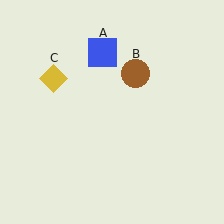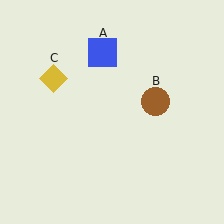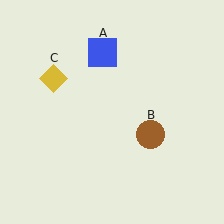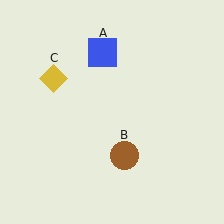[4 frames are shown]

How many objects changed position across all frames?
1 object changed position: brown circle (object B).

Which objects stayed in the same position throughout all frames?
Blue square (object A) and yellow diamond (object C) remained stationary.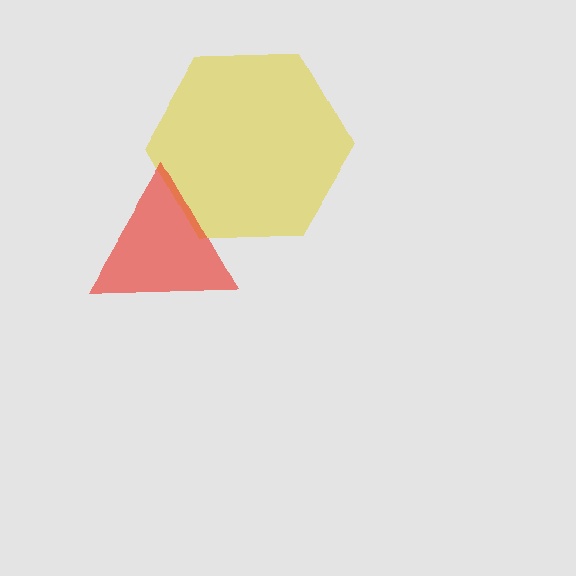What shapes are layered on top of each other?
The layered shapes are: a yellow hexagon, a red triangle.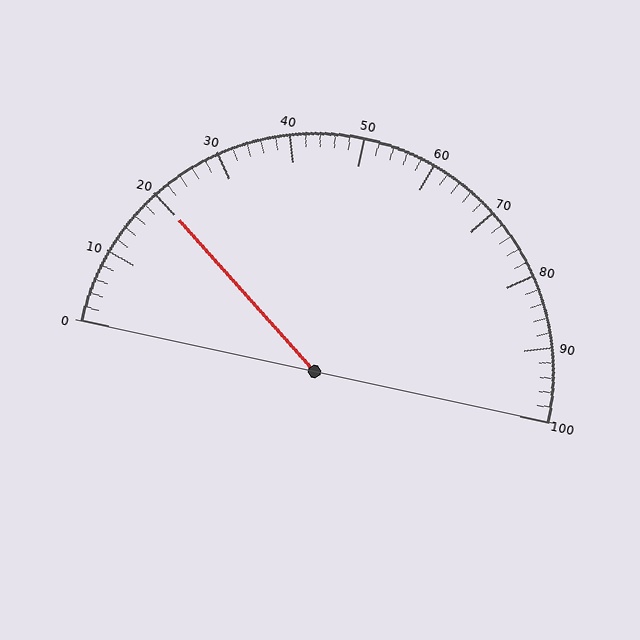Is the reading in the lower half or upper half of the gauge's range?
The reading is in the lower half of the range (0 to 100).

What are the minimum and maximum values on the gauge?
The gauge ranges from 0 to 100.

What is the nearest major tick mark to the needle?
The nearest major tick mark is 20.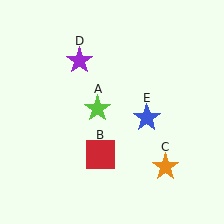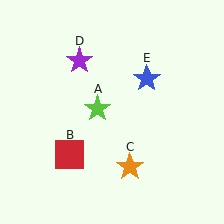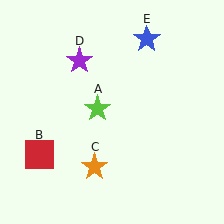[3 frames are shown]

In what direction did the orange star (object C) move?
The orange star (object C) moved left.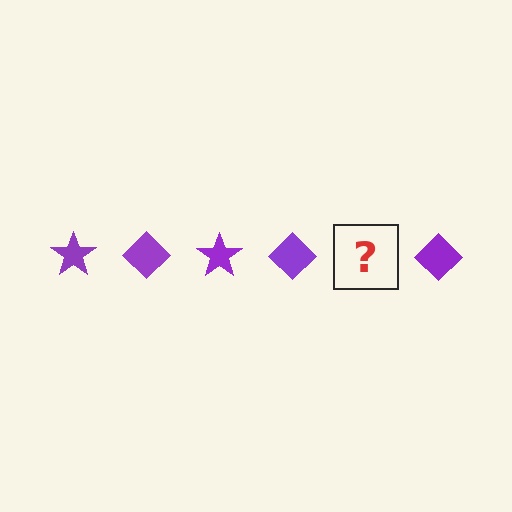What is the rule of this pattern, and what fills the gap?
The rule is that the pattern cycles through star, diamond shapes in purple. The gap should be filled with a purple star.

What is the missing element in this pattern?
The missing element is a purple star.